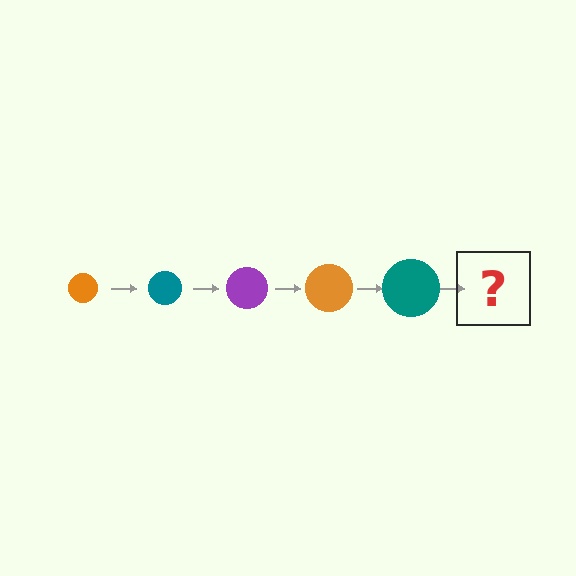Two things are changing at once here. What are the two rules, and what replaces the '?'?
The two rules are that the circle grows larger each step and the color cycles through orange, teal, and purple. The '?' should be a purple circle, larger than the previous one.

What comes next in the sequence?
The next element should be a purple circle, larger than the previous one.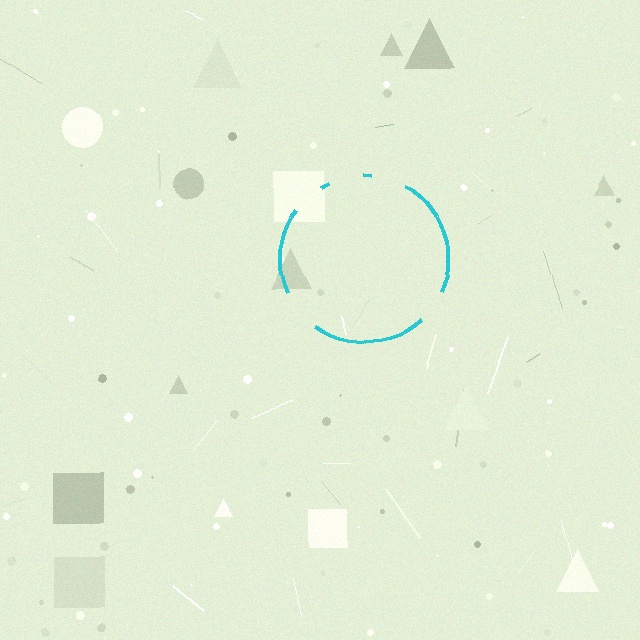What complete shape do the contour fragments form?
The contour fragments form a circle.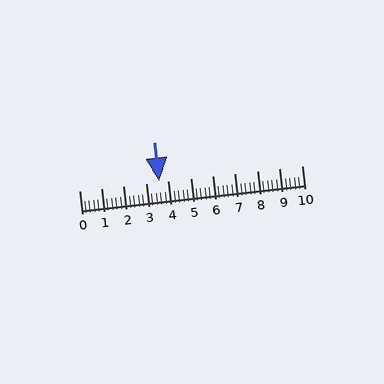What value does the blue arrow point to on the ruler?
The blue arrow points to approximately 3.6.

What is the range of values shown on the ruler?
The ruler shows values from 0 to 10.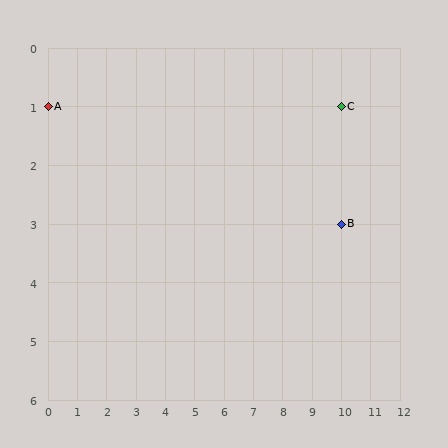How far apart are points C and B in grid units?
Points C and B are 2 rows apart.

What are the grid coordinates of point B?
Point B is at grid coordinates (10, 3).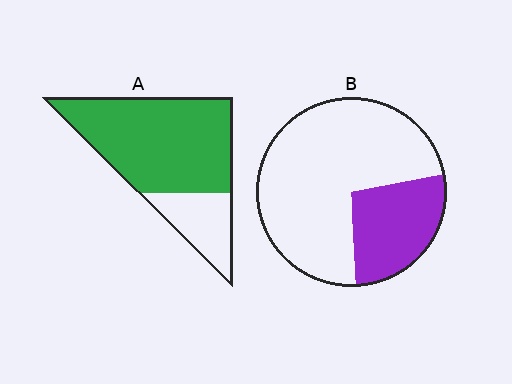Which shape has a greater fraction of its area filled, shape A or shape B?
Shape A.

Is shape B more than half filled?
No.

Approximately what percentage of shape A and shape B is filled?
A is approximately 75% and B is approximately 25%.